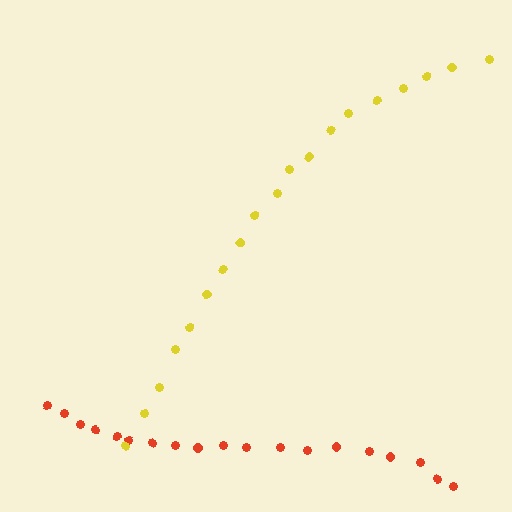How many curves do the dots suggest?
There are 2 distinct paths.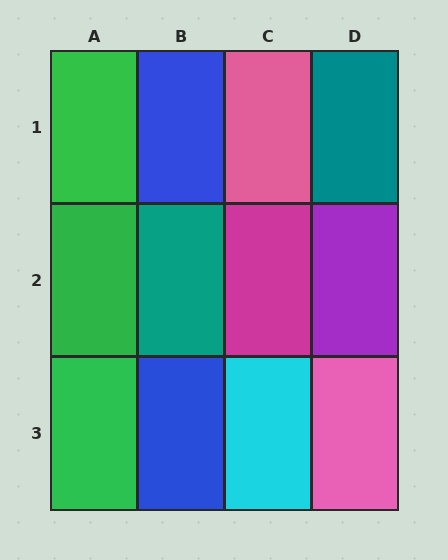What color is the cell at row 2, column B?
Teal.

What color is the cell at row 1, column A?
Green.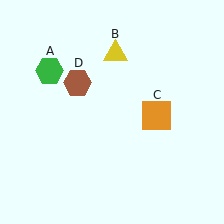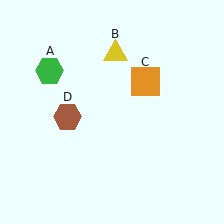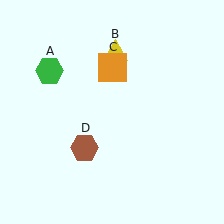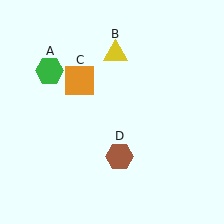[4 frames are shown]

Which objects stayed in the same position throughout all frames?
Green hexagon (object A) and yellow triangle (object B) remained stationary.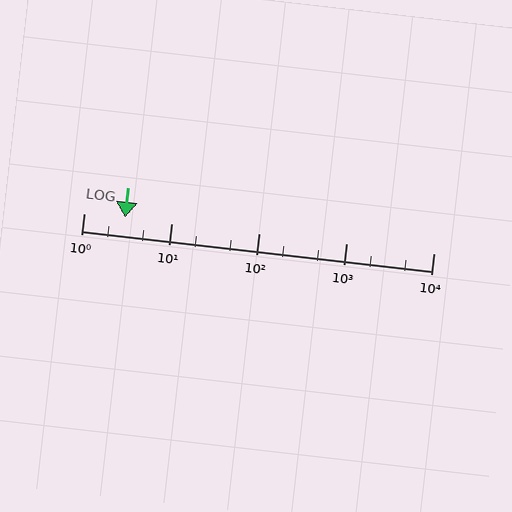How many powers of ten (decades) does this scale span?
The scale spans 4 decades, from 1 to 10000.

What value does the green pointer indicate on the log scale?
The pointer indicates approximately 3.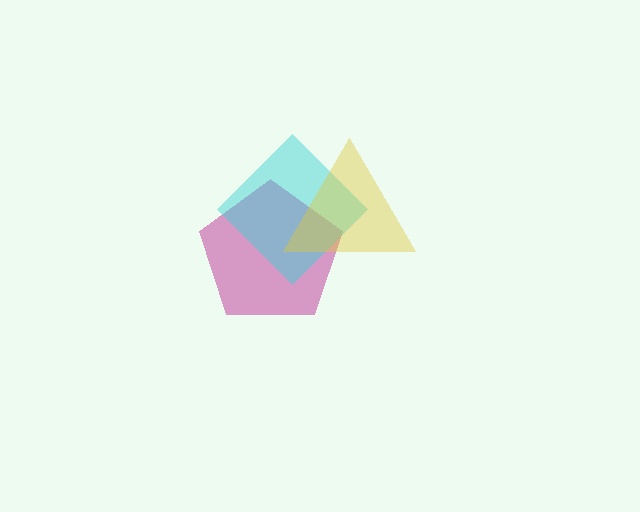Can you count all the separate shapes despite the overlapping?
Yes, there are 3 separate shapes.